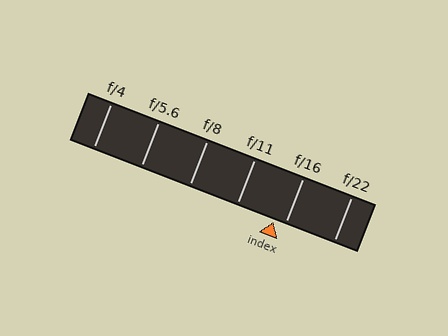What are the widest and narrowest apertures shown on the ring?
The widest aperture shown is f/4 and the narrowest is f/22.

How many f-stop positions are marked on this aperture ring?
There are 6 f-stop positions marked.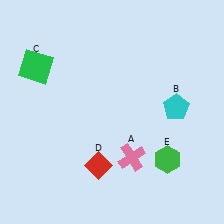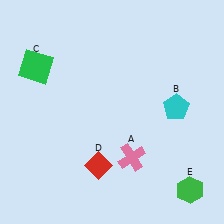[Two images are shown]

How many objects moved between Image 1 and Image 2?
1 object moved between the two images.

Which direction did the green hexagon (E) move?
The green hexagon (E) moved down.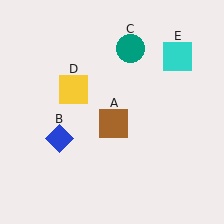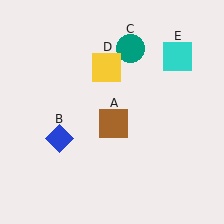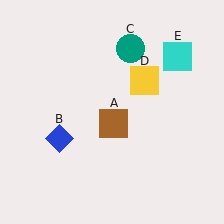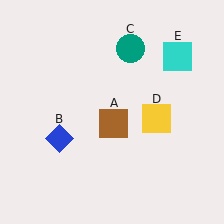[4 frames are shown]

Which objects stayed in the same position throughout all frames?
Brown square (object A) and blue diamond (object B) and teal circle (object C) and cyan square (object E) remained stationary.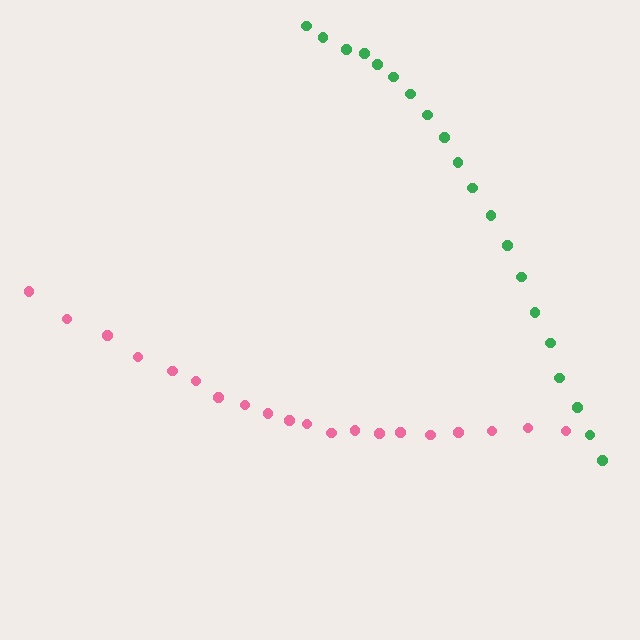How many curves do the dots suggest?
There are 2 distinct paths.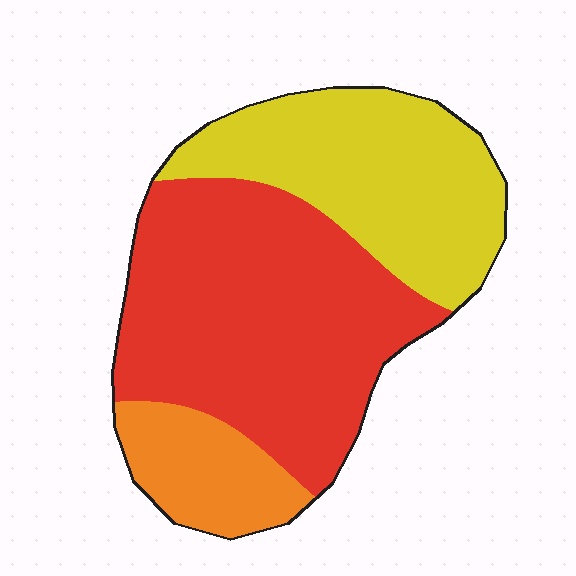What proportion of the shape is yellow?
Yellow covers 34% of the shape.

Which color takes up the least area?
Orange, at roughly 15%.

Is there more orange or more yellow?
Yellow.